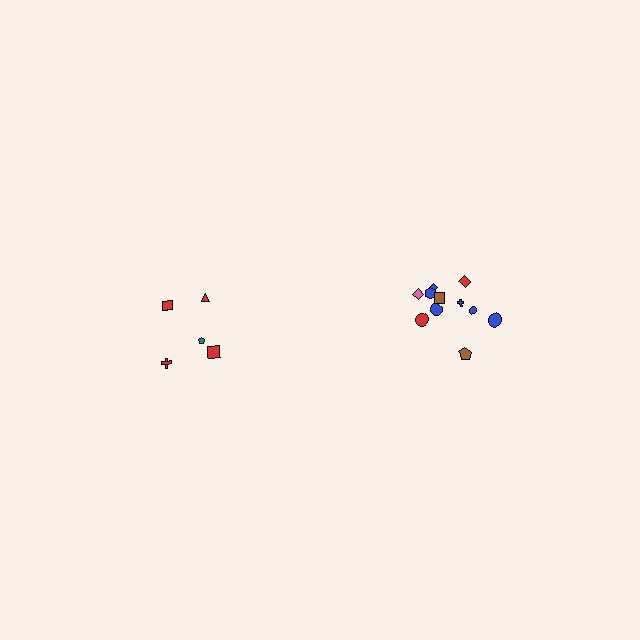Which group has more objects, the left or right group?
The right group.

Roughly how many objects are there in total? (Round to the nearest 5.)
Roughly 15 objects in total.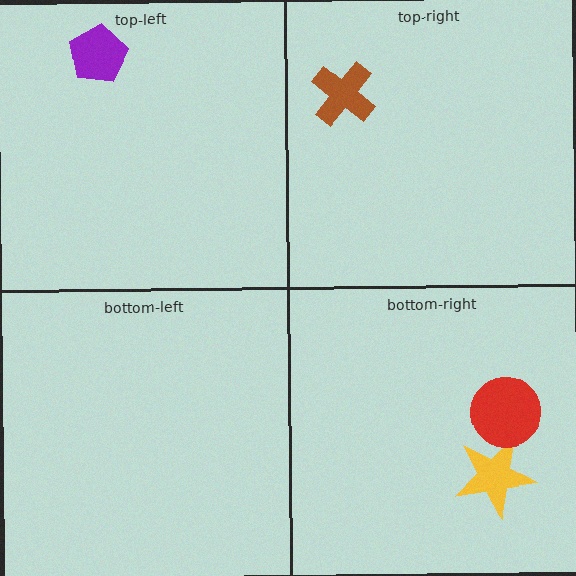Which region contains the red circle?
The bottom-right region.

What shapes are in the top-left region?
The purple pentagon.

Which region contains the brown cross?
The top-right region.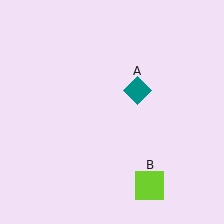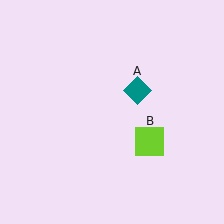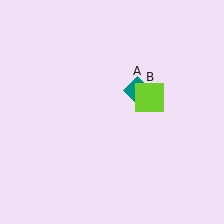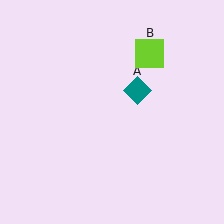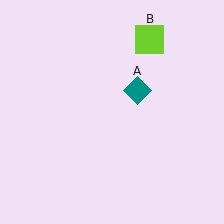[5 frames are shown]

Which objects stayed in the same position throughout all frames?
Teal diamond (object A) remained stationary.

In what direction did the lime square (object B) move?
The lime square (object B) moved up.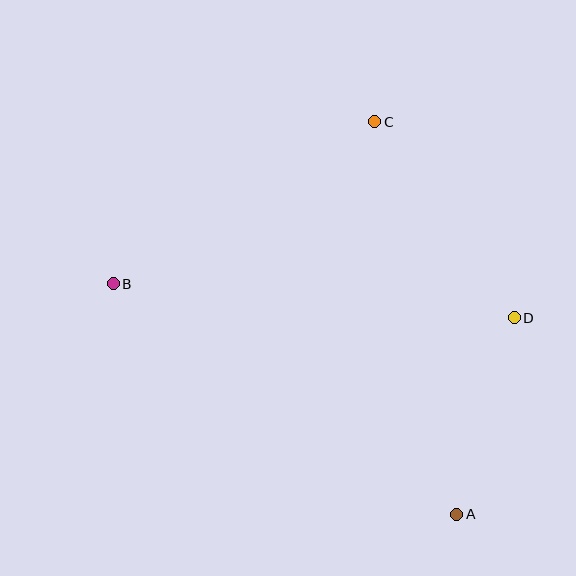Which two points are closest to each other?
Points A and D are closest to each other.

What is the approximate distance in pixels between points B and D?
The distance between B and D is approximately 402 pixels.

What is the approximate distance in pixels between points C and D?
The distance between C and D is approximately 240 pixels.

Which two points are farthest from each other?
Points A and B are farthest from each other.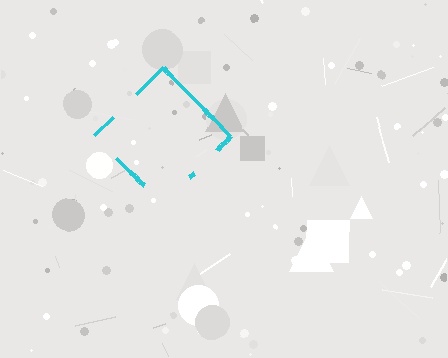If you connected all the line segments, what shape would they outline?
They would outline a diamond.